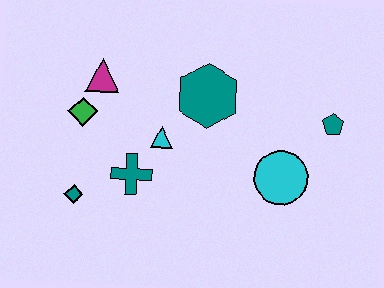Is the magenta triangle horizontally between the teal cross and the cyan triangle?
No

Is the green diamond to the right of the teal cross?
No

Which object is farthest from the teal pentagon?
The teal diamond is farthest from the teal pentagon.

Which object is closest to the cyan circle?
The teal pentagon is closest to the cyan circle.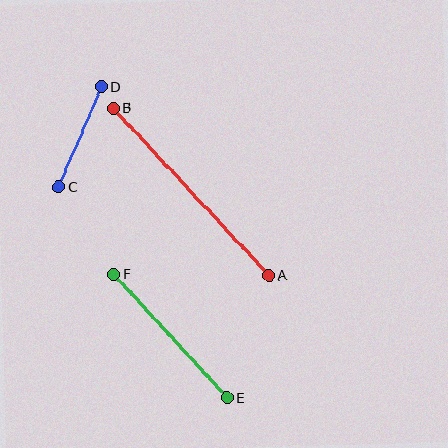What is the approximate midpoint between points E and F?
The midpoint is at approximately (170, 336) pixels.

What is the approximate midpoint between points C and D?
The midpoint is at approximately (80, 137) pixels.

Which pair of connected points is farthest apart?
Points A and B are farthest apart.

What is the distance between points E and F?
The distance is approximately 167 pixels.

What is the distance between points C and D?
The distance is approximately 109 pixels.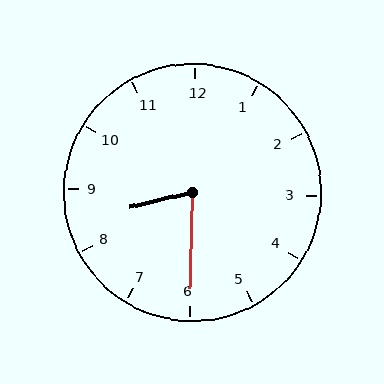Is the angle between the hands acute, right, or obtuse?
It is acute.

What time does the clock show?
8:30.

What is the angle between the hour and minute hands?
Approximately 75 degrees.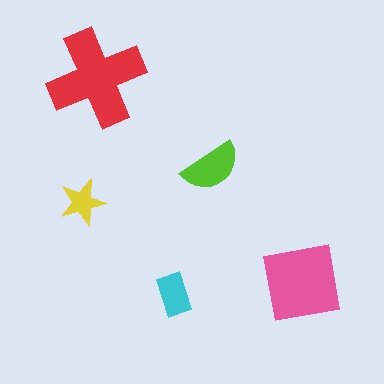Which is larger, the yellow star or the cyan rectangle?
The cyan rectangle.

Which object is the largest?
The red cross.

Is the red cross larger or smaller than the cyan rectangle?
Larger.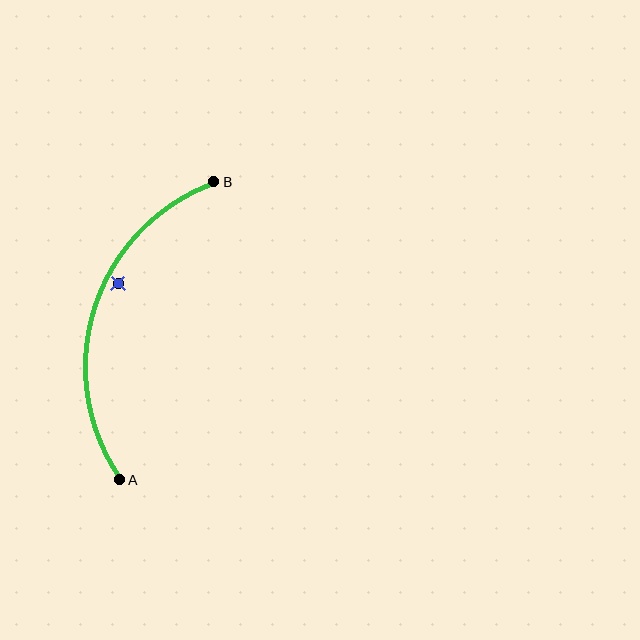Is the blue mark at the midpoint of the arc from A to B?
No — the blue mark does not lie on the arc at all. It sits slightly inside the curve.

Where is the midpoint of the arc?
The arc midpoint is the point on the curve farthest from the straight line joining A and B. It sits to the left of that line.